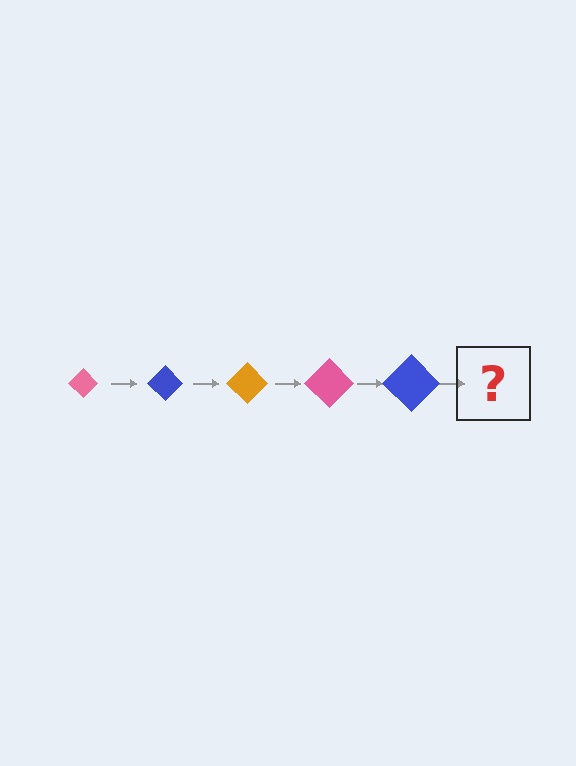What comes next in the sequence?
The next element should be an orange diamond, larger than the previous one.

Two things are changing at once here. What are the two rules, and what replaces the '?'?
The two rules are that the diamond grows larger each step and the color cycles through pink, blue, and orange. The '?' should be an orange diamond, larger than the previous one.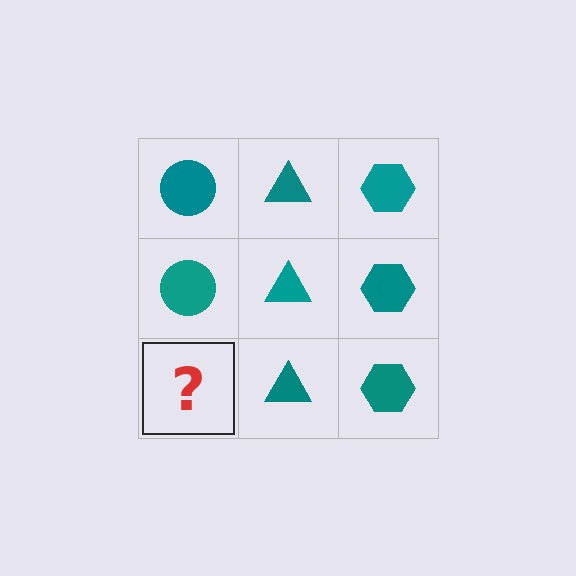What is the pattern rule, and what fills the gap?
The rule is that each column has a consistent shape. The gap should be filled with a teal circle.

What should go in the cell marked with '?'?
The missing cell should contain a teal circle.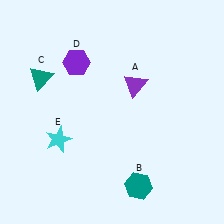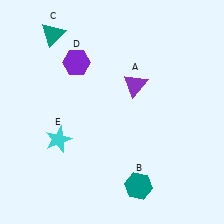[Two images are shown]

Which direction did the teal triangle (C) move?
The teal triangle (C) moved up.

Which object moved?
The teal triangle (C) moved up.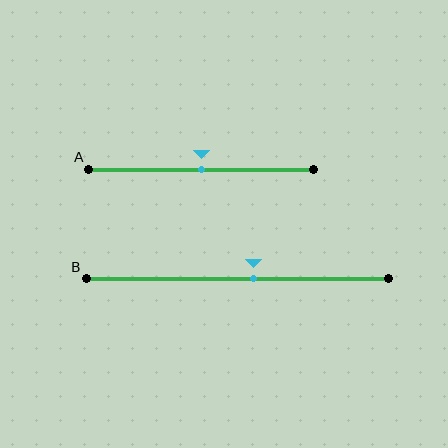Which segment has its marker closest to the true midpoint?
Segment A has its marker closest to the true midpoint.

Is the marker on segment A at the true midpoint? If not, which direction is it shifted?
Yes, the marker on segment A is at the true midpoint.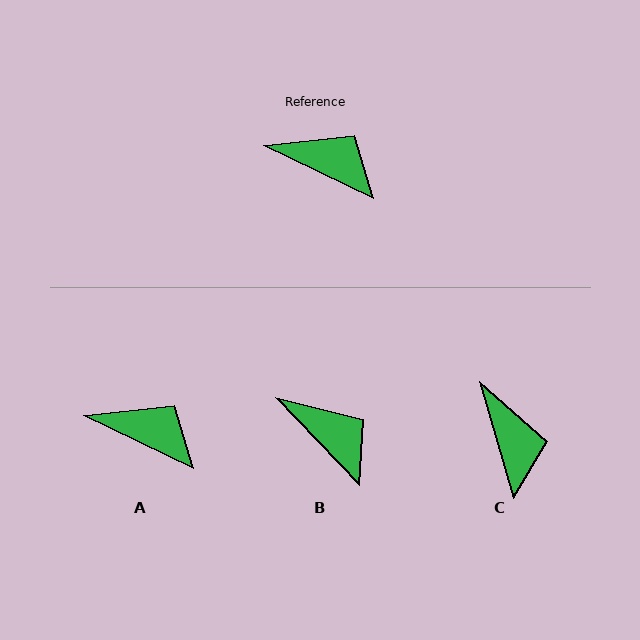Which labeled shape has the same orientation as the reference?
A.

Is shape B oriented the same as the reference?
No, it is off by about 21 degrees.